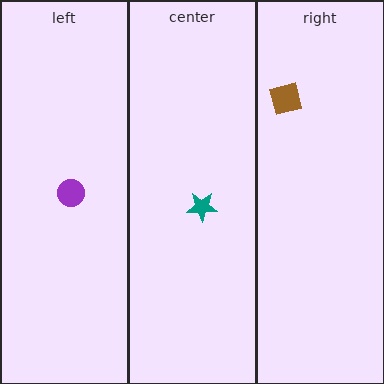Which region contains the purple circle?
The left region.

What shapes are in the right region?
The brown square.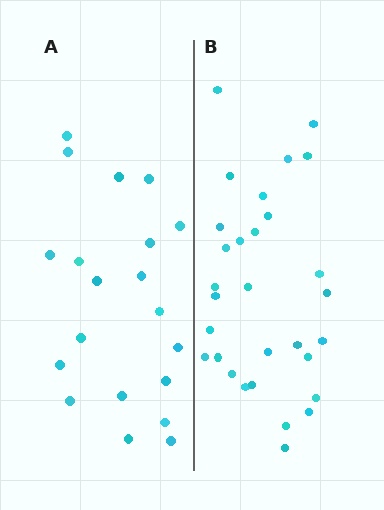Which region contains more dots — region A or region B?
Region B (the right region) has more dots.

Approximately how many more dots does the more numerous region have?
Region B has roughly 10 or so more dots than region A.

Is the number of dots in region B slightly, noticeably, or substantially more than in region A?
Region B has substantially more. The ratio is roughly 1.5 to 1.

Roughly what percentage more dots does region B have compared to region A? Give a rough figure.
About 50% more.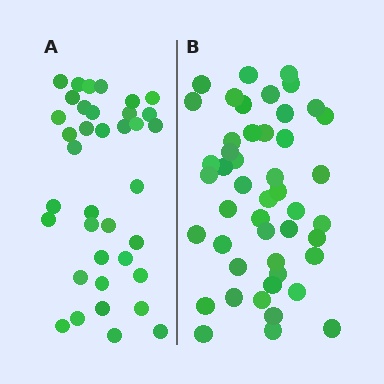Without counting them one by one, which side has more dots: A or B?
Region B (the right region) has more dots.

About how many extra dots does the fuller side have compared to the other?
Region B has roughly 10 or so more dots than region A.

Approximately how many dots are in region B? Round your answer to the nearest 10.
About 50 dots. (The exact count is 47, which rounds to 50.)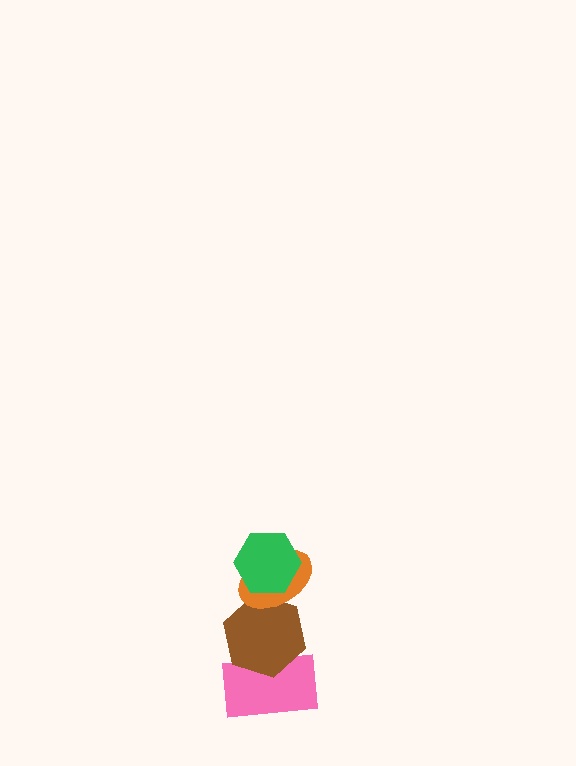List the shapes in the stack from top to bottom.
From top to bottom: the green hexagon, the orange ellipse, the brown hexagon, the pink rectangle.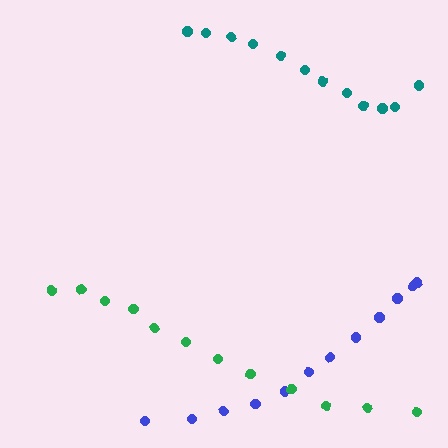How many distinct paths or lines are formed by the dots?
There are 3 distinct paths.